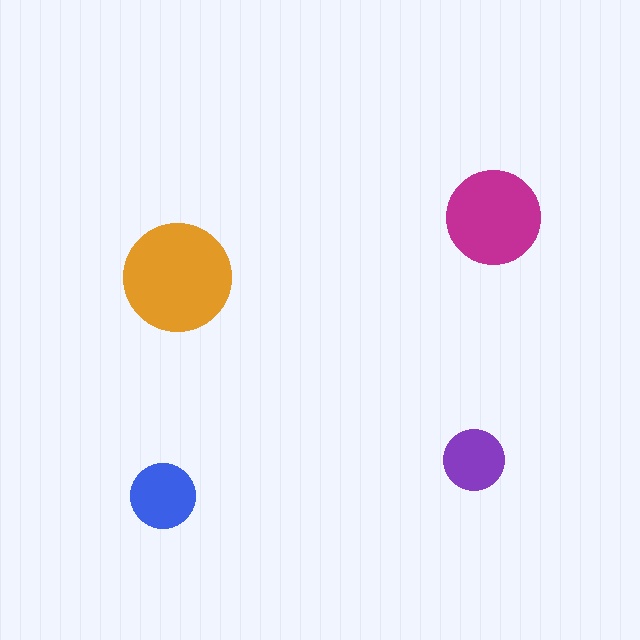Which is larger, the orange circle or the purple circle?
The orange one.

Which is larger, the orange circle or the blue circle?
The orange one.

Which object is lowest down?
The blue circle is bottommost.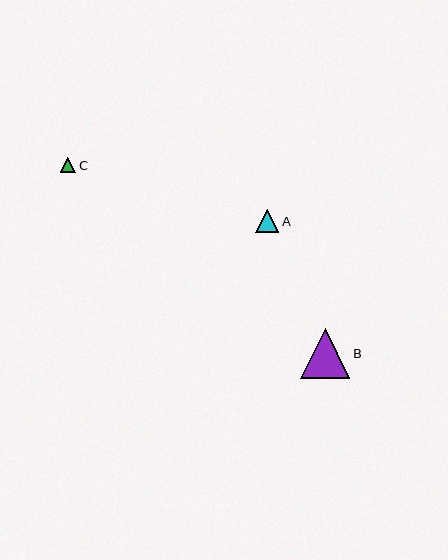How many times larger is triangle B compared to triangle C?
Triangle B is approximately 3.3 times the size of triangle C.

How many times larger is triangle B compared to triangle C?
Triangle B is approximately 3.3 times the size of triangle C.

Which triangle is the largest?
Triangle B is the largest with a size of approximately 50 pixels.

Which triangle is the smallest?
Triangle C is the smallest with a size of approximately 15 pixels.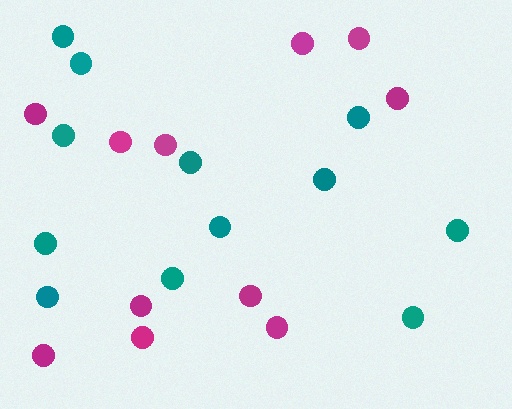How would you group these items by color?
There are 2 groups: one group of magenta circles (11) and one group of teal circles (12).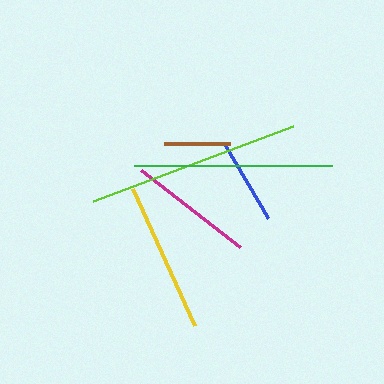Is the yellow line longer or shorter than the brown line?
The yellow line is longer than the brown line.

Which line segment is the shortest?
The brown line is the shortest at approximately 65 pixels.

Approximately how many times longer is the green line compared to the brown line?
The green line is approximately 3.0 times the length of the brown line.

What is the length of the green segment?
The green segment is approximately 197 pixels long.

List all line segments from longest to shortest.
From longest to shortest: lime, green, yellow, magenta, blue, brown.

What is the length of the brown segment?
The brown segment is approximately 65 pixels long.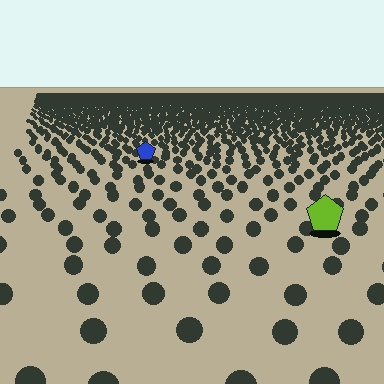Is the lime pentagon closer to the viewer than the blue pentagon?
Yes. The lime pentagon is closer — you can tell from the texture gradient: the ground texture is coarser near it.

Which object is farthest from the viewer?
The blue pentagon is farthest from the viewer. It appears smaller and the ground texture around it is denser.